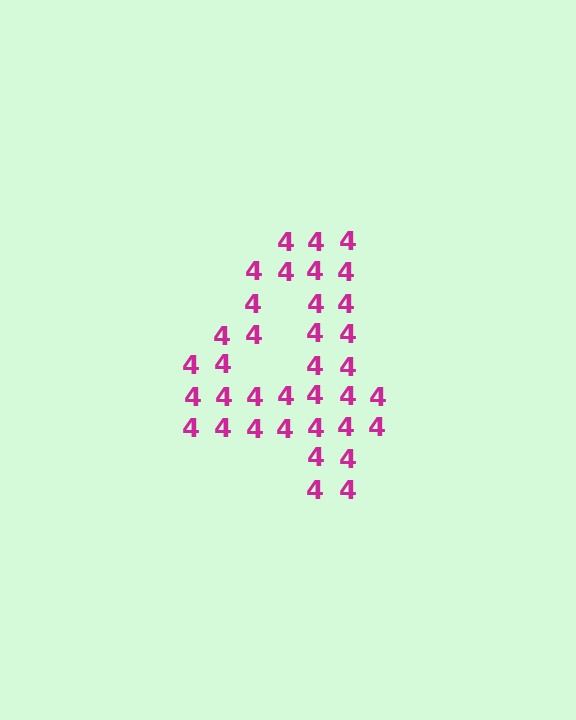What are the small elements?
The small elements are digit 4's.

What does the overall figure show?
The overall figure shows the digit 4.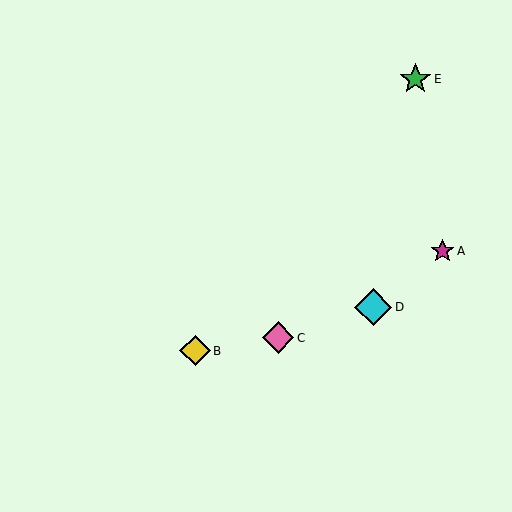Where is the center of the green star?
The center of the green star is at (415, 79).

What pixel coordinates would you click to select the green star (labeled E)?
Click at (415, 79) to select the green star E.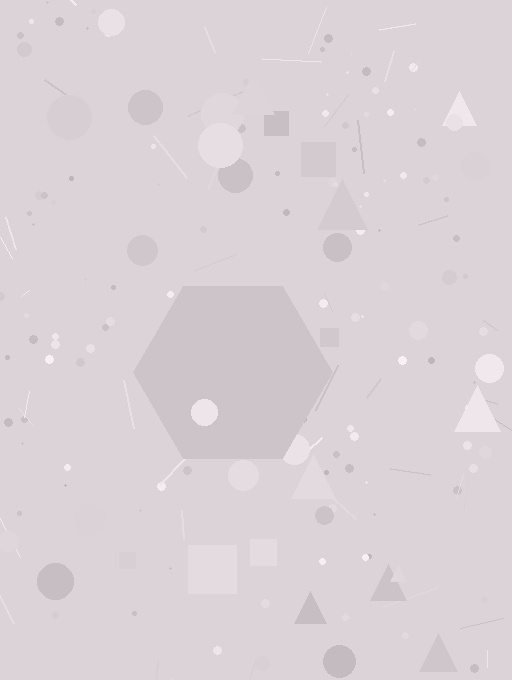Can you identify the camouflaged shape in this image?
The camouflaged shape is a hexagon.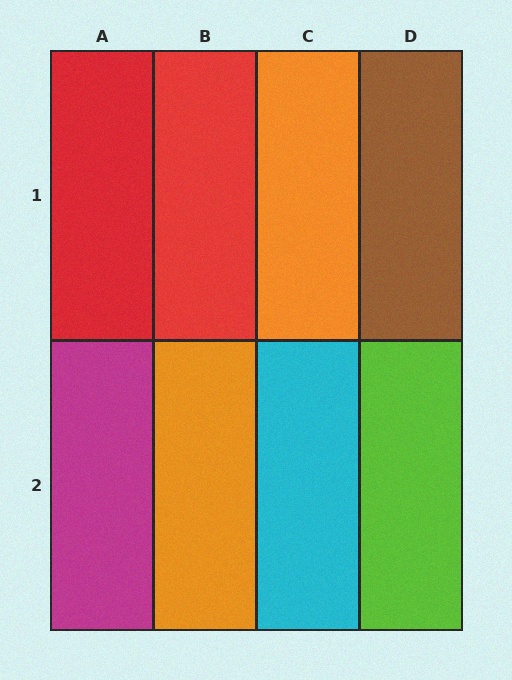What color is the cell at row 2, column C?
Cyan.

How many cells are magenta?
1 cell is magenta.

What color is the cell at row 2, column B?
Orange.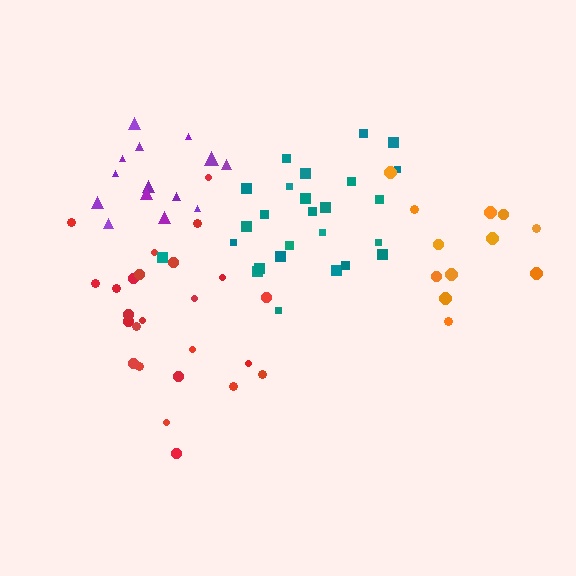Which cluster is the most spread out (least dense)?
Orange.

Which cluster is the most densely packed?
Purple.